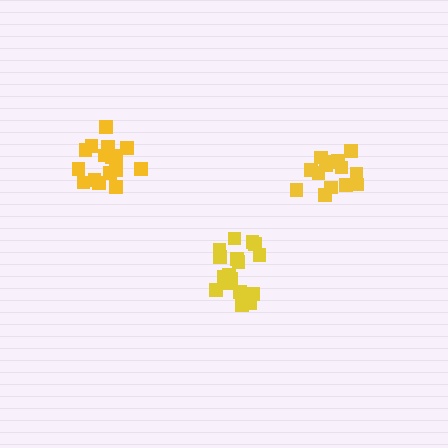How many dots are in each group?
Group 1: 17 dots, Group 2: 14 dots, Group 3: 17 dots (48 total).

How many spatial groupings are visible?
There are 3 spatial groupings.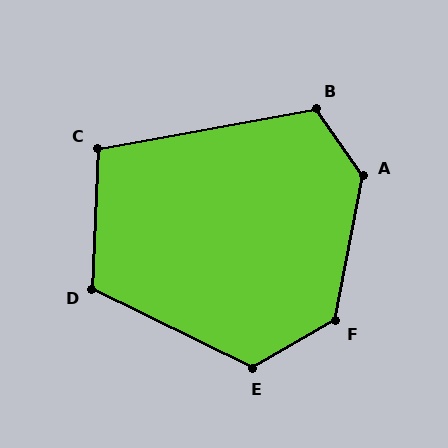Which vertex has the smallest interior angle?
C, at approximately 103 degrees.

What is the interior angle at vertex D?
Approximately 114 degrees (obtuse).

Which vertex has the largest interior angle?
A, at approximately 134 degrees.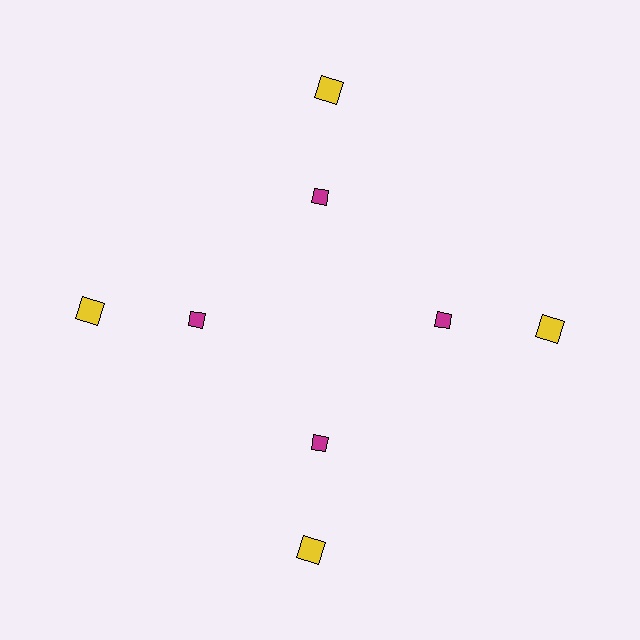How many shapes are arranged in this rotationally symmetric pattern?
There are 8 shapes, arranged in 4 groups of 2.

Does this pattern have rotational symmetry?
Yes, this pattern has 4-fold rotational symmetry. It looks the same after rotating 90 degrees around the center.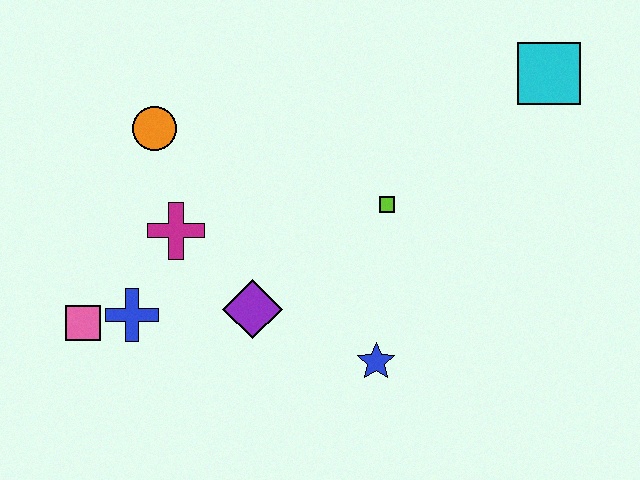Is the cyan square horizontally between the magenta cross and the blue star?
No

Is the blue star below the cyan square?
Yes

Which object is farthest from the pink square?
The cyan square is farthest from the pink square.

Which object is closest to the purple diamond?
The magenta cross is closest to the purple diamond.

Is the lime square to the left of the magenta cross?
No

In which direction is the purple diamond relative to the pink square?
The purple diamond is to the right of the pink square.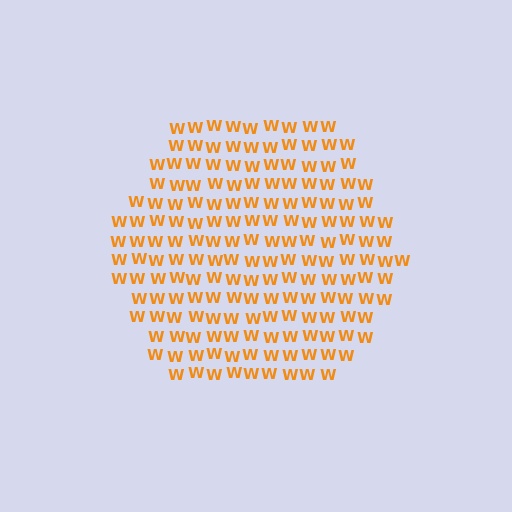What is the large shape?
The large shape is a hexagon.